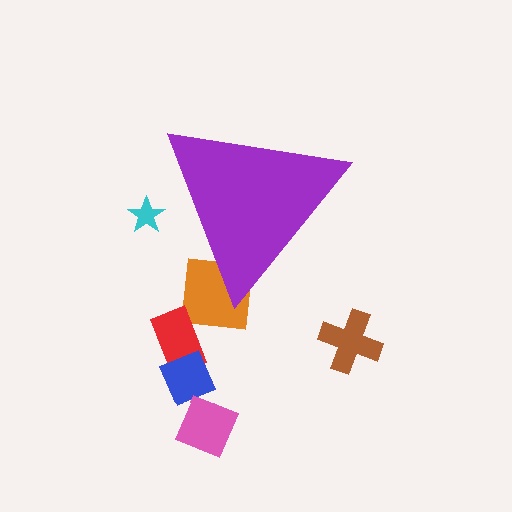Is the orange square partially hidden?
Yes, the orange square is partially hidden behind the purple triangle.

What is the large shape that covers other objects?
A purple triangle.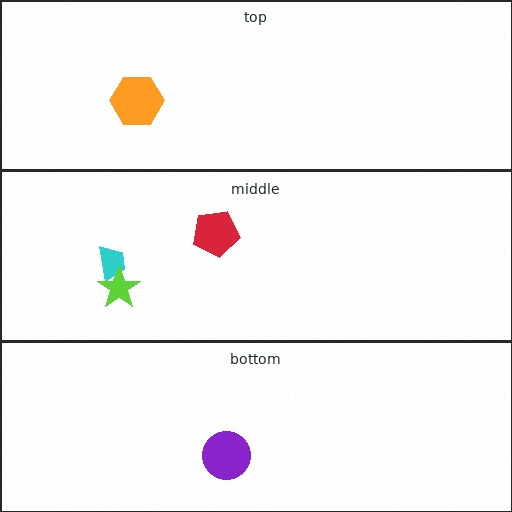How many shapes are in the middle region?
3.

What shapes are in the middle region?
The cyan trapezoid, the lime star, the red pentagon.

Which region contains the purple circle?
The bottom region.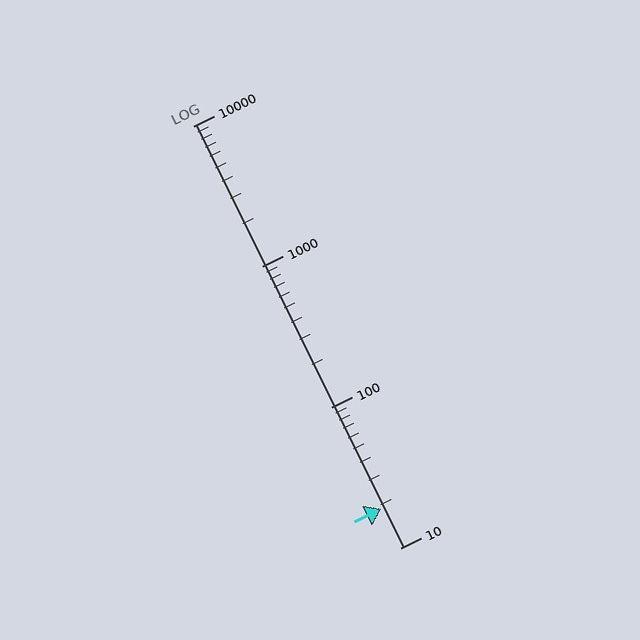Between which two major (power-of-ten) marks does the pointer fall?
The pointer is between 10 and 100.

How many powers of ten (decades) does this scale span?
The scale spans 3 decades, from 10 to 10000.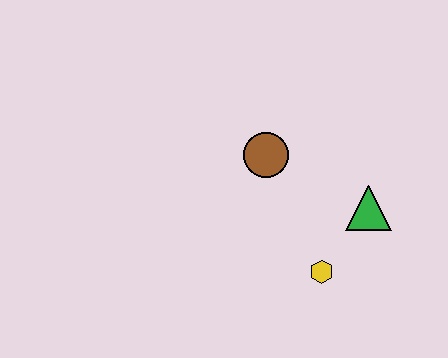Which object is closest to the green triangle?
The yellow hexagon is closest to the green triangle.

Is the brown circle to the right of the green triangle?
No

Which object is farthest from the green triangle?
The brown circle is farthest from the green triangle.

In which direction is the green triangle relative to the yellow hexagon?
The green triangle is above the yellow hexagon.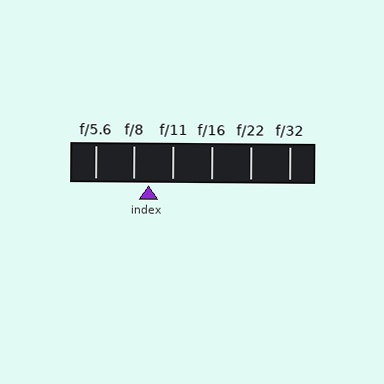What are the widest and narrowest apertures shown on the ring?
The widest aperture shown is f/5.6 and the narrowest is f/32.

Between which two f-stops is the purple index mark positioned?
The index mark is between f/8 and f/11.